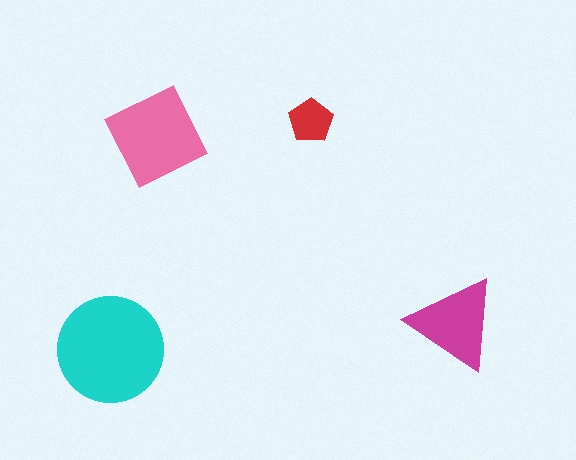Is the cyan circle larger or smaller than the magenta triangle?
Larger.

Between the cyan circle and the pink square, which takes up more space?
The cyan circle.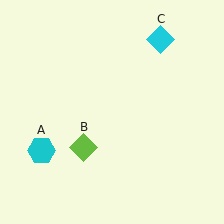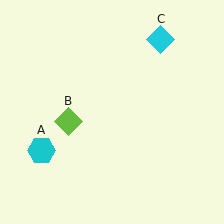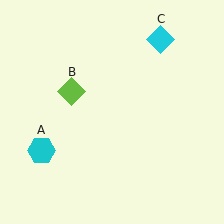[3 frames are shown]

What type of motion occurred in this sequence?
The lime diamond (object B) rotated clockwise around the center of the scene.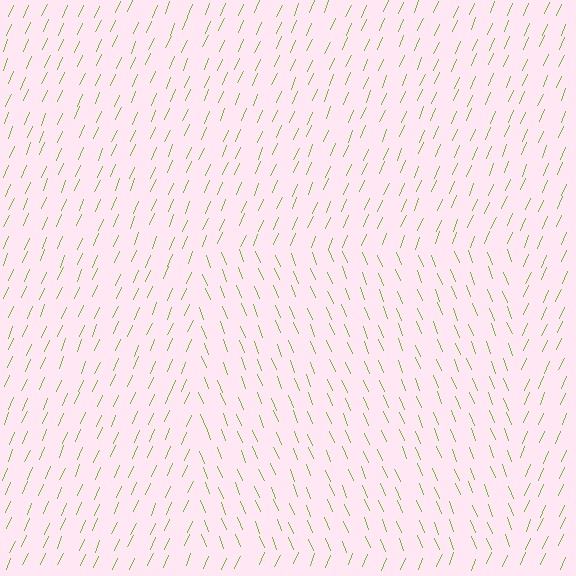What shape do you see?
I see a rectangle.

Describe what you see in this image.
The image is filled with small lime line segments. A rectangle region in the image has lines oriented differently from the surrounding lines, creating a visible texture boundary.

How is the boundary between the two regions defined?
The boundary is defined purely by a change in line orientation (approximately 45 degrees difference). All lines are the same color and thickness.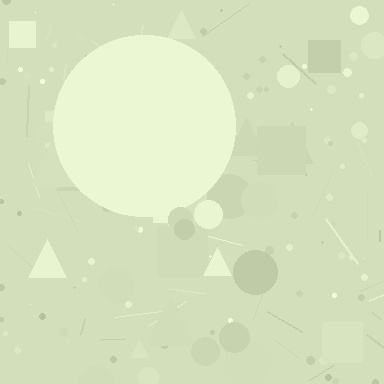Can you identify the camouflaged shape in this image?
The camouflaged shape is a circle.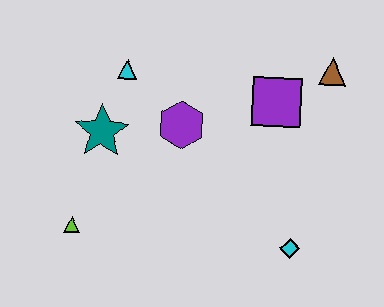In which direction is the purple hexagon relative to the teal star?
The purple hexagon is to the right of the teal star.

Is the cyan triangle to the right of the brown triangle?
No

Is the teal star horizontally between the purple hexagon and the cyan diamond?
No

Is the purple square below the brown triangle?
Yes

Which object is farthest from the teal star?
The brown triangle is farthest from the teal star.